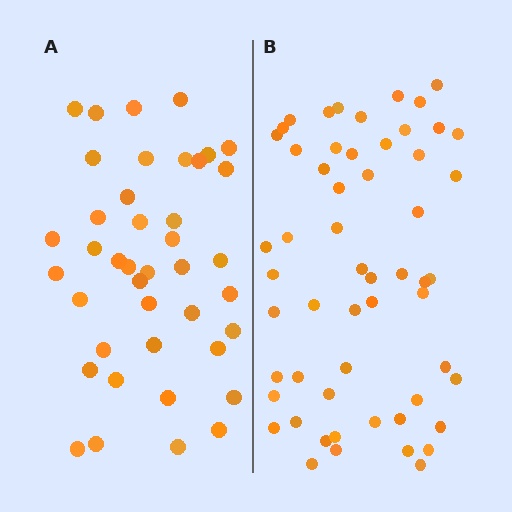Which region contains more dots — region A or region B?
Region B (the right region) has more dots.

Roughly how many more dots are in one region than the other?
Region B has approximately 15 more dots than region A.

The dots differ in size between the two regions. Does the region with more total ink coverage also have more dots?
No. Region A has more total ink coverage because its dots are larger, but region B actually contains more individual dots. Total area can be misleading — the number of items is what matters here.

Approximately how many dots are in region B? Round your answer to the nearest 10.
About 60 dots. (The exact count is 56, which rounds to 60.)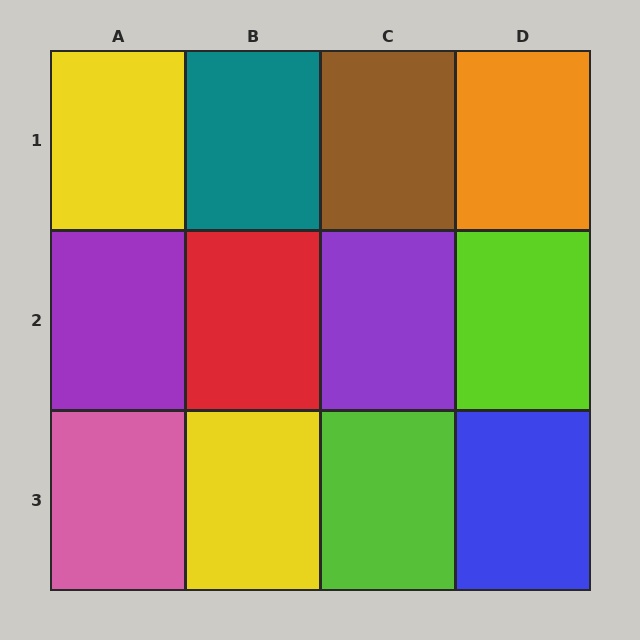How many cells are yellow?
2 cells are yellow.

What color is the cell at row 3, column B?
Yellow.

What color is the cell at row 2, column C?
Purple.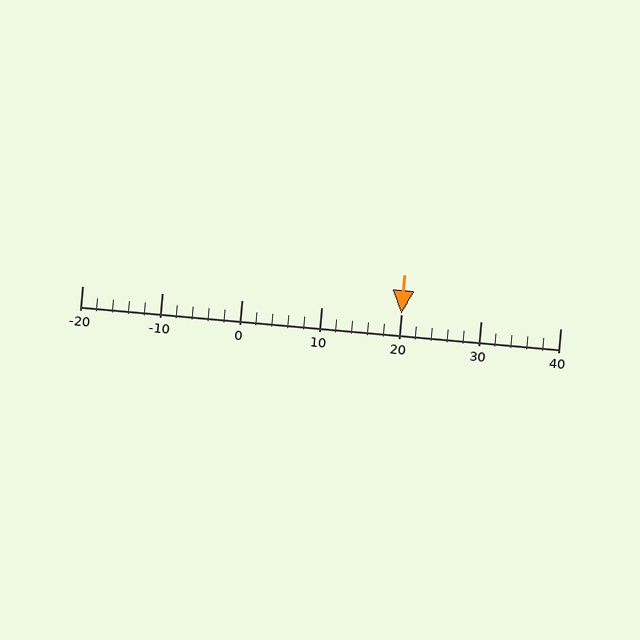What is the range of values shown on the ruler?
The ruler shows values from -20 to 40.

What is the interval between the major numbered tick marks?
The major tick marks are spaced 10 units apart.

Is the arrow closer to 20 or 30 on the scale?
The arrow is closer to 20.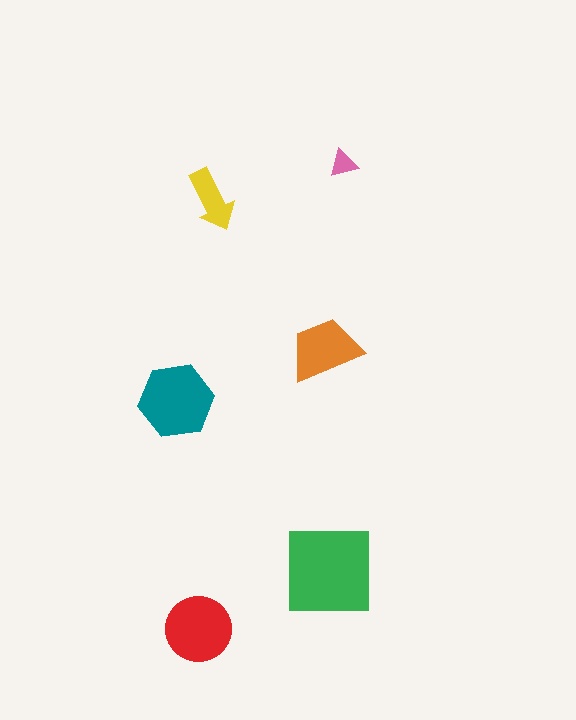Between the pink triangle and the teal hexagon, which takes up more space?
The teal hexagon.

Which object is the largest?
The green square.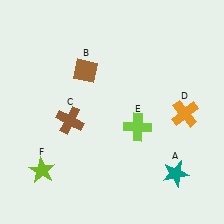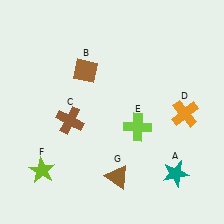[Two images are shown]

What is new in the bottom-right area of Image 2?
A brown triangle (G) was added in the bottom-right area of Image 2.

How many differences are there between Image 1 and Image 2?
There is 1 difference between the two images.